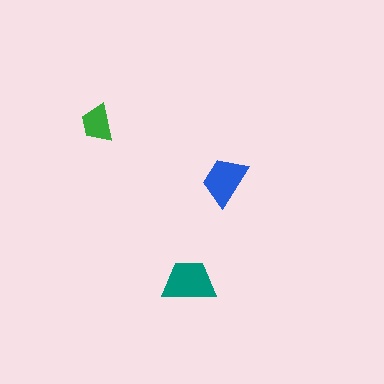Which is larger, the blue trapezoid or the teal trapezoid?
The teal one.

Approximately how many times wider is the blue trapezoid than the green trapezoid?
About 1.5 times wider.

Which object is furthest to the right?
The blue trapezoid is rightmost.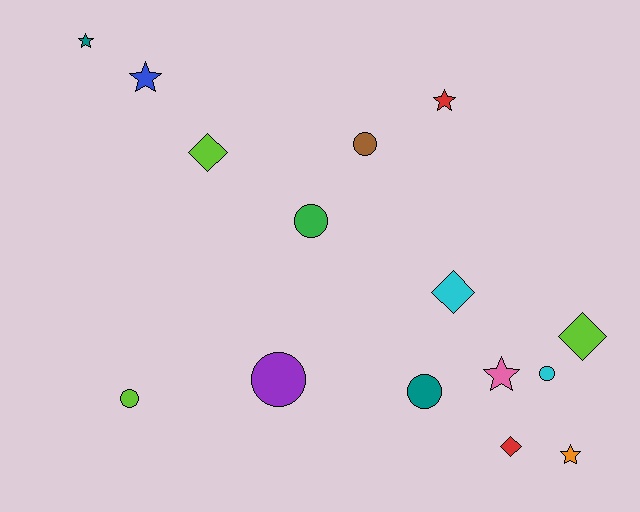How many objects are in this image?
There are 15 objects.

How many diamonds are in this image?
There are 4 diamonds.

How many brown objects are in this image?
There is 1 brown object.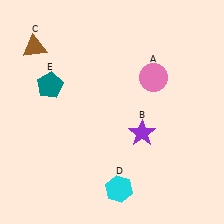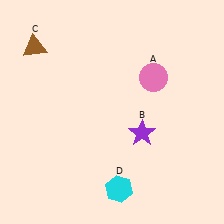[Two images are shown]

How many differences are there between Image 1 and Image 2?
There is 1 difference between the two images.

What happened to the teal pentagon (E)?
The teal pentagon (E) was removed in Image 2. It was in the top-left area of Image 1.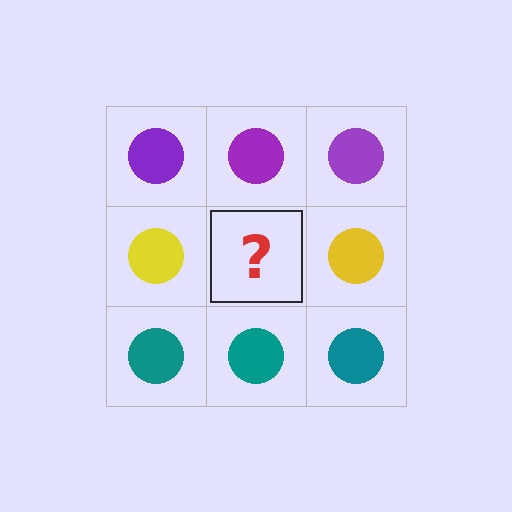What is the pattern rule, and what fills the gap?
The rule is that each row has a consistent color. The gap should be filled with a yellow circle.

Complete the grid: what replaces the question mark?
The question mark should be replaced with a yellow circle.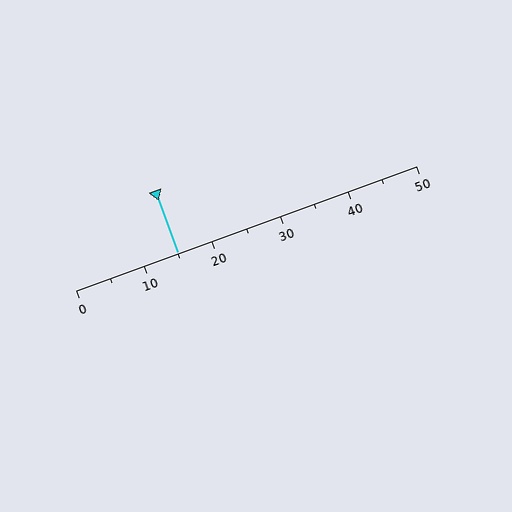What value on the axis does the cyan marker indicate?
The marker indicates approximately 15.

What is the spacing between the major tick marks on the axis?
The major ticks are spaced 10 apart.